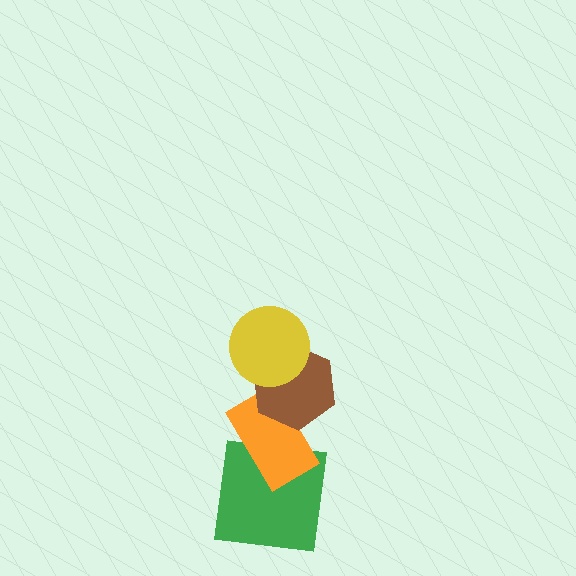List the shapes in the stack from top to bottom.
From top to bottom: the yellow circle, the brown hexagon, the orange rectangle, the green square.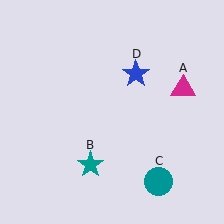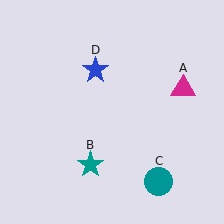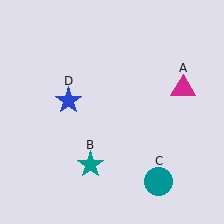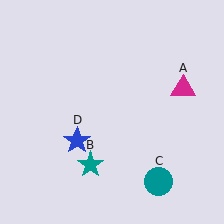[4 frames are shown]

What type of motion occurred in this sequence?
The blue star (object D) rotated counterclockwise around the center of the scene.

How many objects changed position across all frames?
1 object changed position: blue star (object D).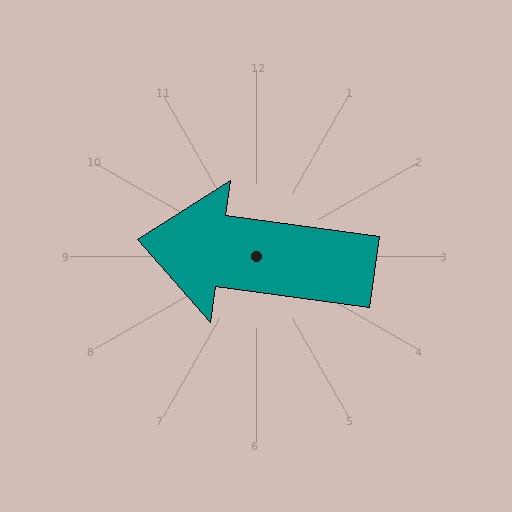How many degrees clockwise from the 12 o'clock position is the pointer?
Approximately 278 degrees.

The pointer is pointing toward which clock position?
Roughly 9 o'clock.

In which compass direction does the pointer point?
West.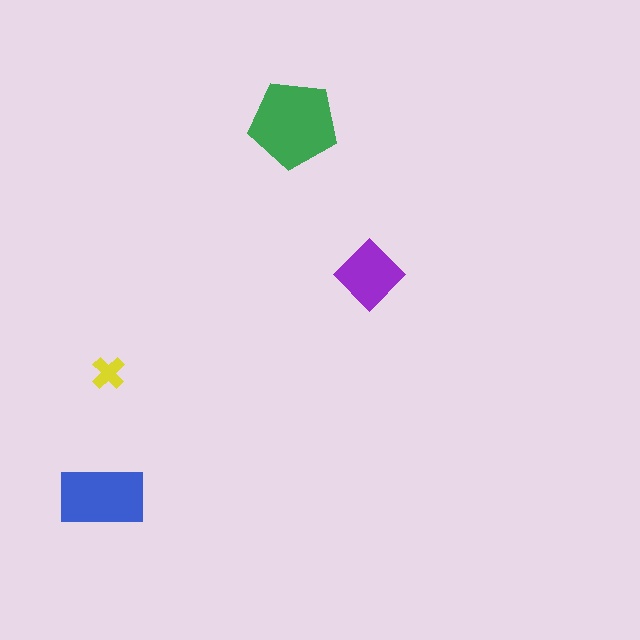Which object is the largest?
The green pentagon.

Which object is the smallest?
The yellow cross.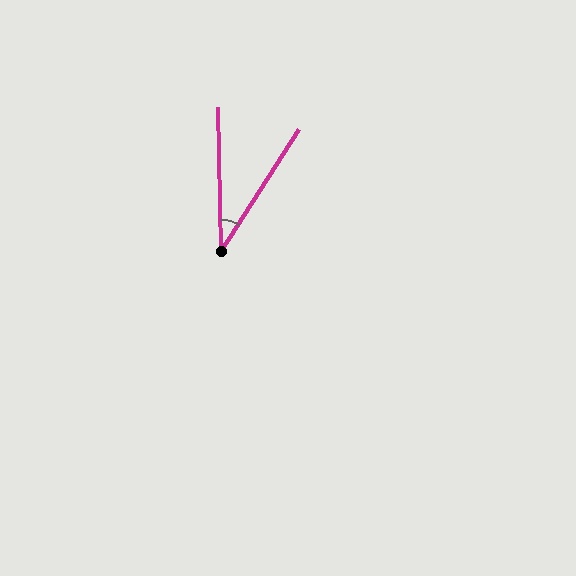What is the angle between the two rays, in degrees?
Approximately 34 degrees.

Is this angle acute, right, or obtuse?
It is acute.